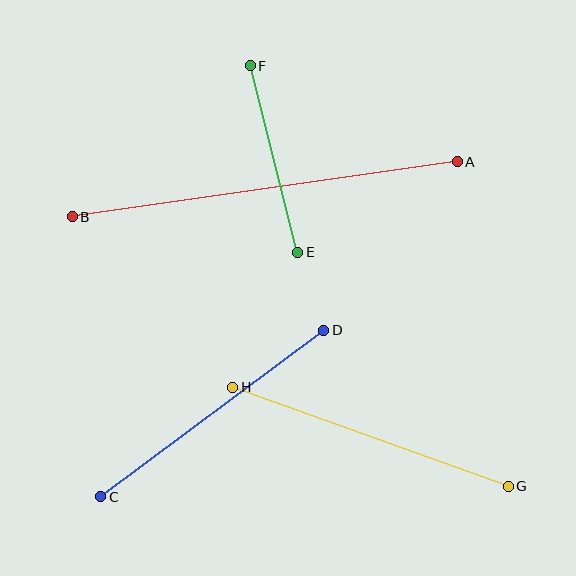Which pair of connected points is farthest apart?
Points A and B are farthest apart.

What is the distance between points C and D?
The distance is approximately 278 pixels.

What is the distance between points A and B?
The distance is approximately 388 pixels.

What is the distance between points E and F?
The distance is approximately 192 pixels.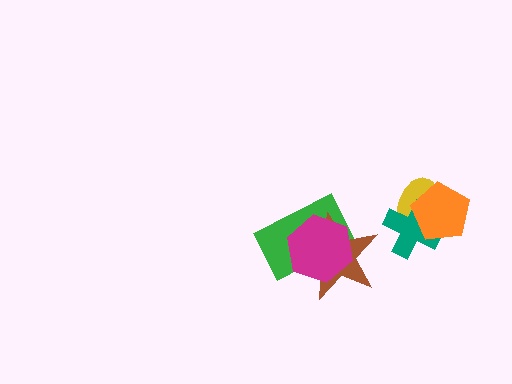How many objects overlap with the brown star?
2 objects overlap with the brown star.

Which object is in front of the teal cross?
The orange pentagon is in front of the teal cross.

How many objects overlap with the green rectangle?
2 objects overlap with the green rectangle.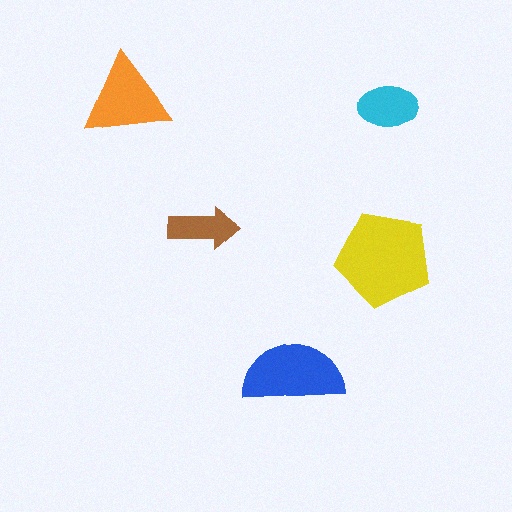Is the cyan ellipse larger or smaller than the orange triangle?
Smaller.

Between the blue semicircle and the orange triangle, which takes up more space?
The blue semicircle.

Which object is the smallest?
The brown arrow.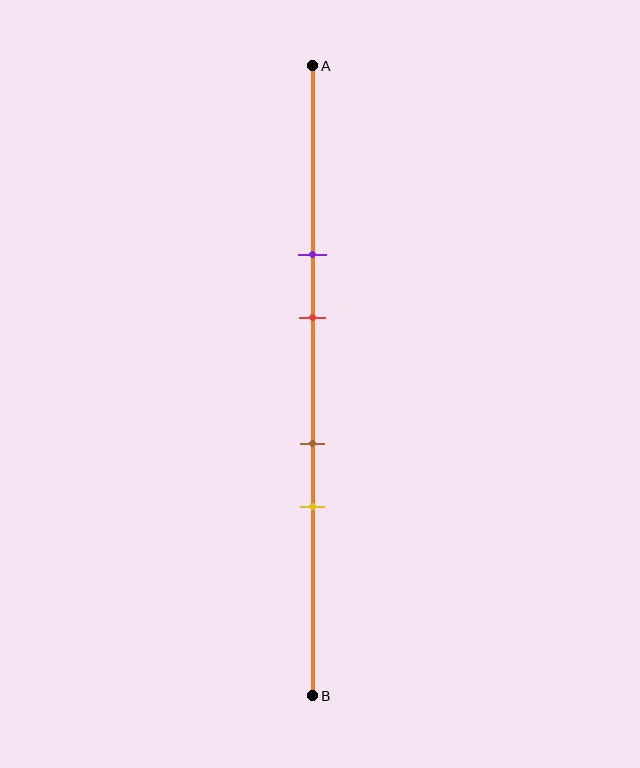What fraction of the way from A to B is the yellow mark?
The yellow mark is approximately 70% (0.7) of the way from A to B.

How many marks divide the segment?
There are 4 marks dividing the segment.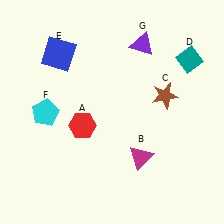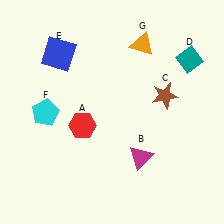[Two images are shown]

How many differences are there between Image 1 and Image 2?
There is 1 difference between the two images.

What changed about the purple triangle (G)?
In Image 1, G is purple. In Image 2, it changed to orange.